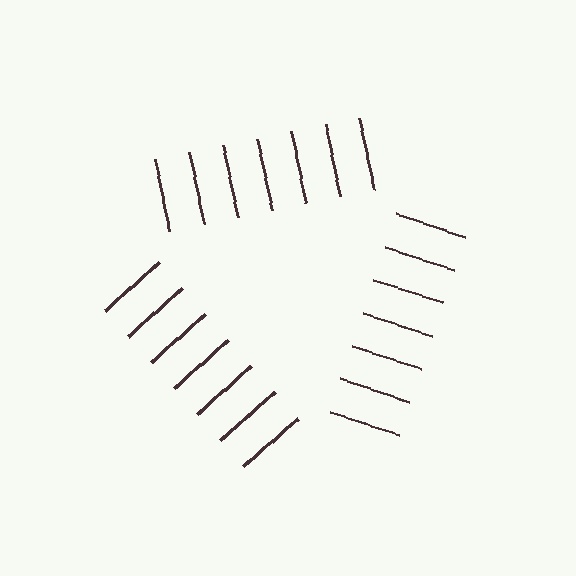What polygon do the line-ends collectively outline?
An illusory triangle — the line segments terminate on its edges but no continuous stroke is drawn.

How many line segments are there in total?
21 — 7 along each of the 3 edges.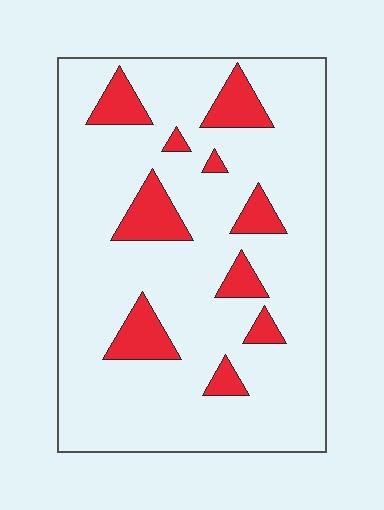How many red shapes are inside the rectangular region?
10.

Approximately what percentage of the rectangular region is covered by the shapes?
Approximately 15%.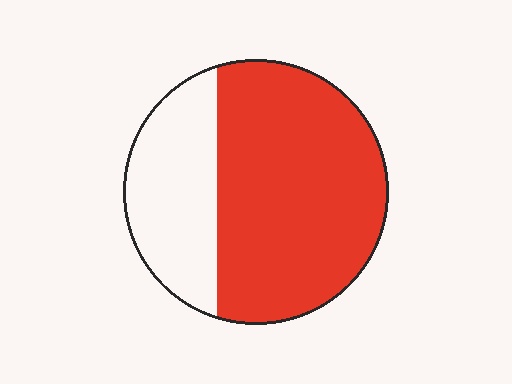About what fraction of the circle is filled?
About two thirds (2/3).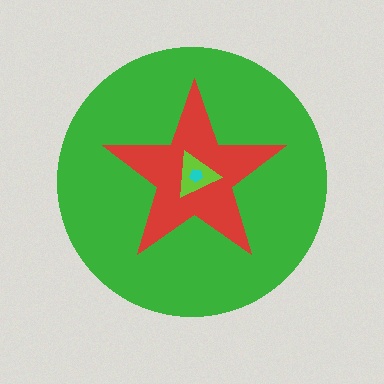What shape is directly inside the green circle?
The red star.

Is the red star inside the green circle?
Yes.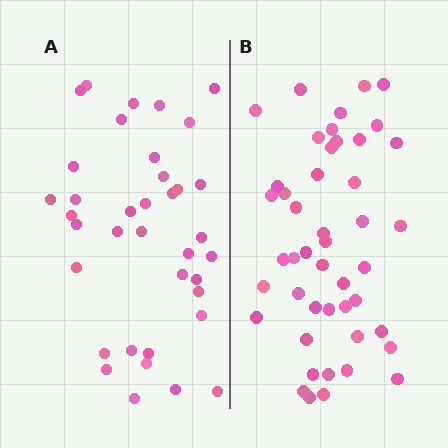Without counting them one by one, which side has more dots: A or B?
Region B (the right region) has more dots.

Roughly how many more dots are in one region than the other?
Region B has roughly 8 or so more dots than region A.